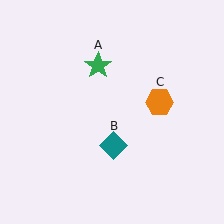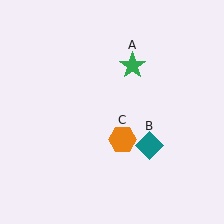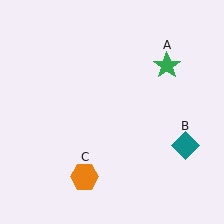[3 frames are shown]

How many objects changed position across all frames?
3 objects changed position: green star (object A), teal diamond (object B), orange hexagon (object C).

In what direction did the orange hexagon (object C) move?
The orange hexagon (object C) moved down and to the left.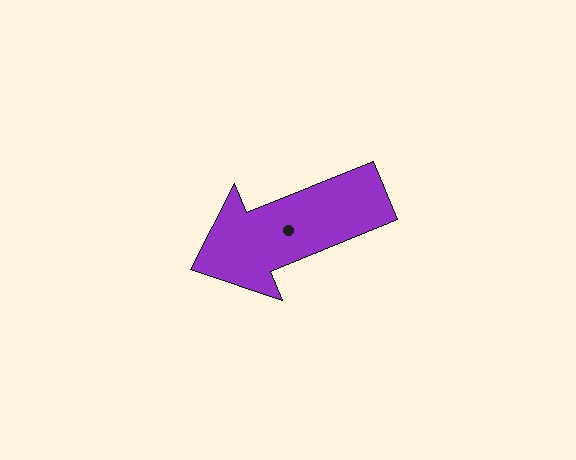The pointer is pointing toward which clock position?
Roughly 8 o'clock.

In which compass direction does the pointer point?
West.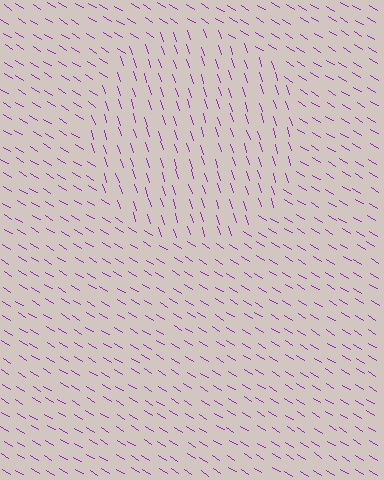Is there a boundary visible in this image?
Yes, there is a texture boundary formed by a change in line orientation.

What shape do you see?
I see a circle.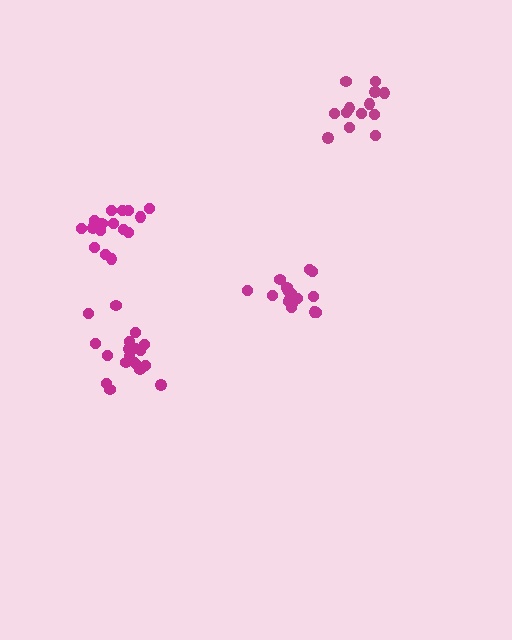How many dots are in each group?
Group 1: 13 dots, Group 2: 16 dots, Group 3: 17 dots, Group 4: 19 dots (65 total).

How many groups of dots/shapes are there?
There are 4 groups.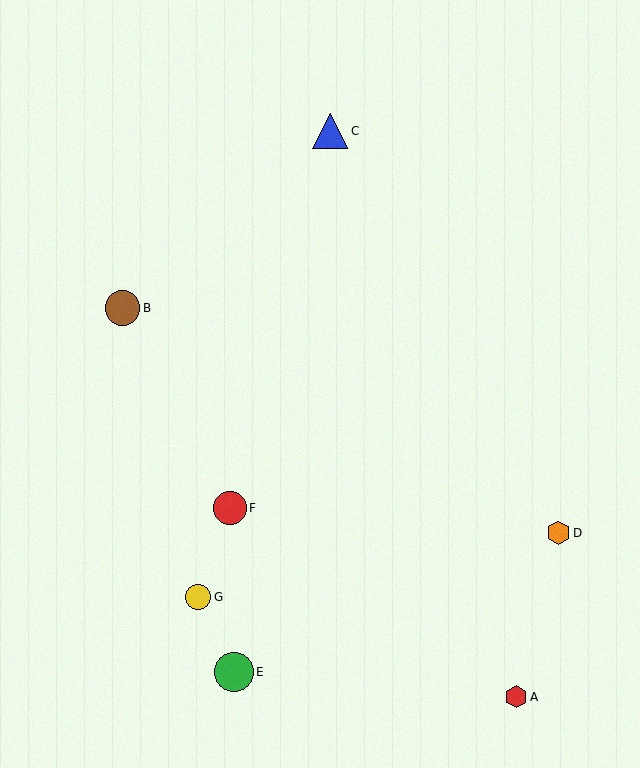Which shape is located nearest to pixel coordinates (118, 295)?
The brown circle (labeled B) at (122, 308) is nearest to that location.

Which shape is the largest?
The green circle (labeled E) is the largest.